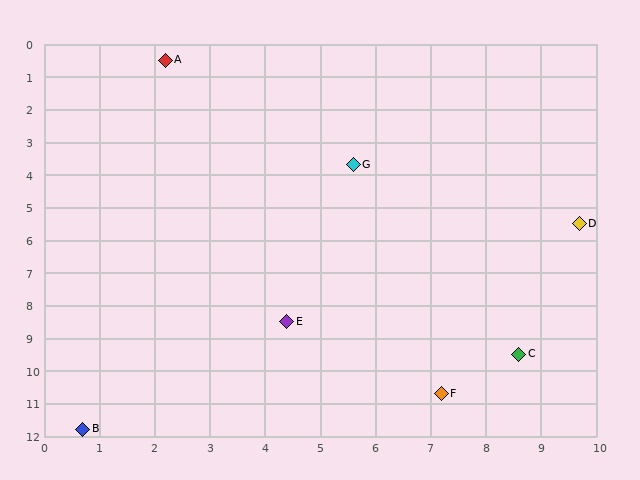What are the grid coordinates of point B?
Point B is at approximately (0.7, 11.8).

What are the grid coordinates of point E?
Point E is at approximately (4.4, 8.5).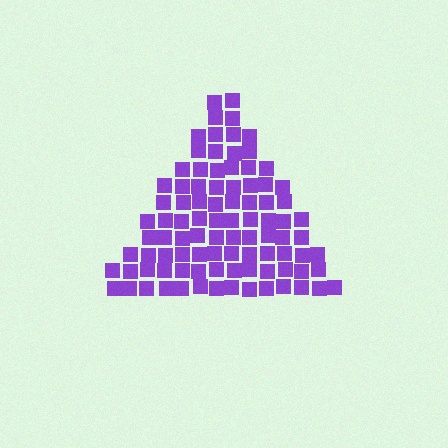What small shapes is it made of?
It is made of small squares.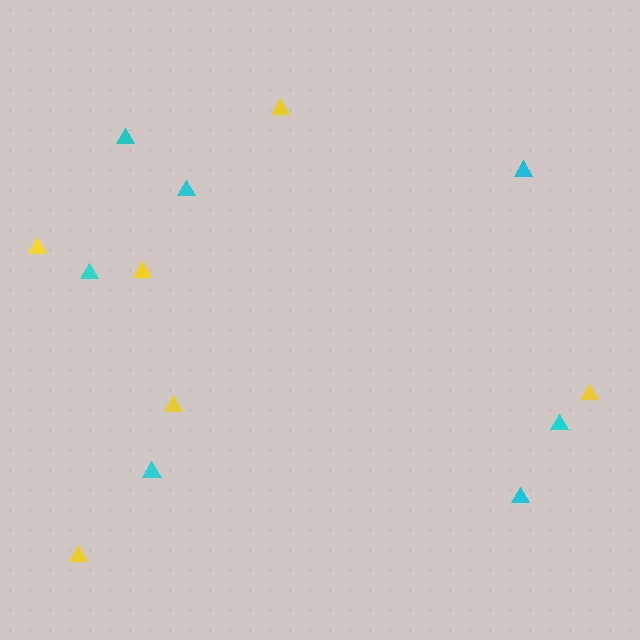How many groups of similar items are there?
There are 2 groups: one group of yellow triangles (6) and one group of cyan triangles (7).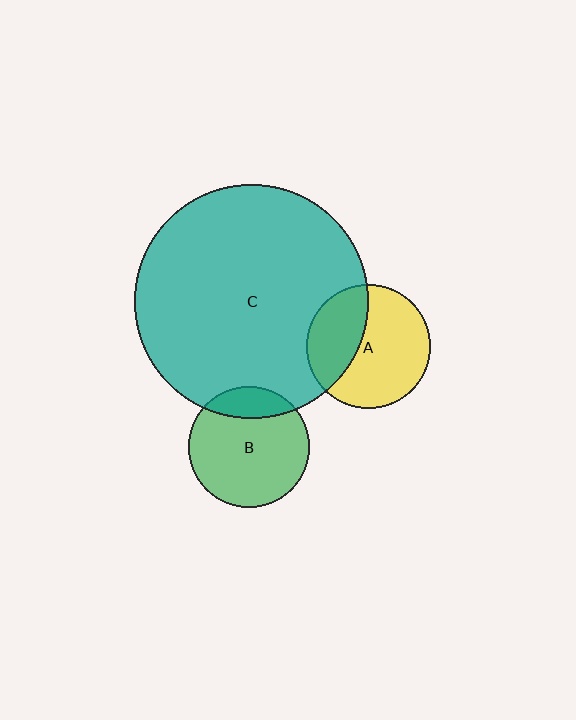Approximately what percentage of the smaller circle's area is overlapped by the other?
Approximately 35%.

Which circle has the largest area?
Circle C (teal).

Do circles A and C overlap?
Yes.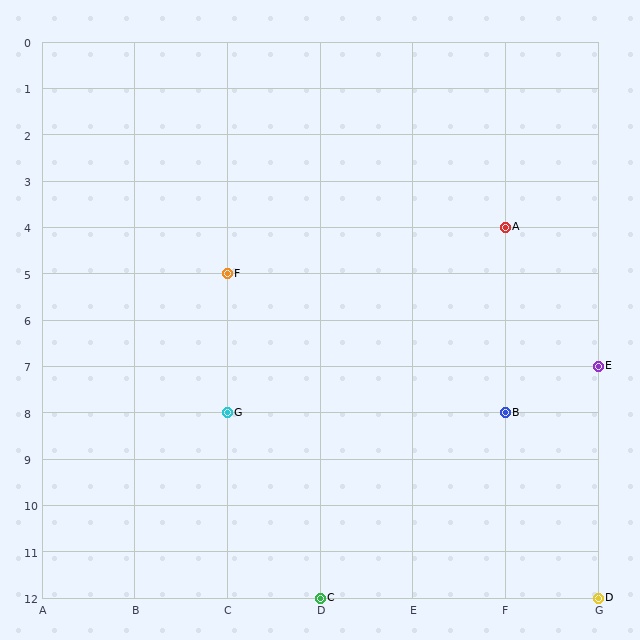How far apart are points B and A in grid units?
Points B and A are 4 rows apart.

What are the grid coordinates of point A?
Point A is at grid coordinates (F, 4).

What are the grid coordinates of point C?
Point C is at grid coordinates (D, 12).